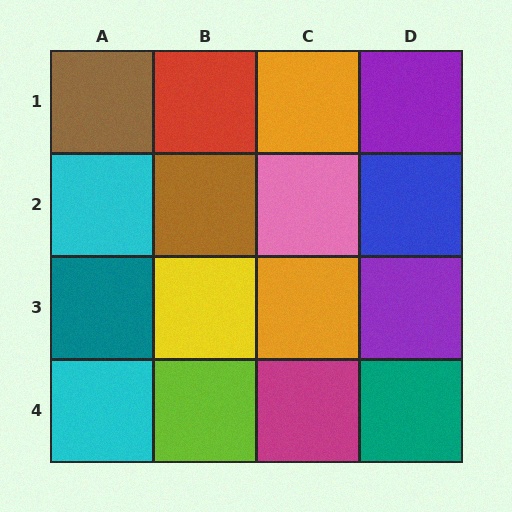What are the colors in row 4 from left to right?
Cyan, lime, magenta, teal.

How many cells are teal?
2 cells are teal.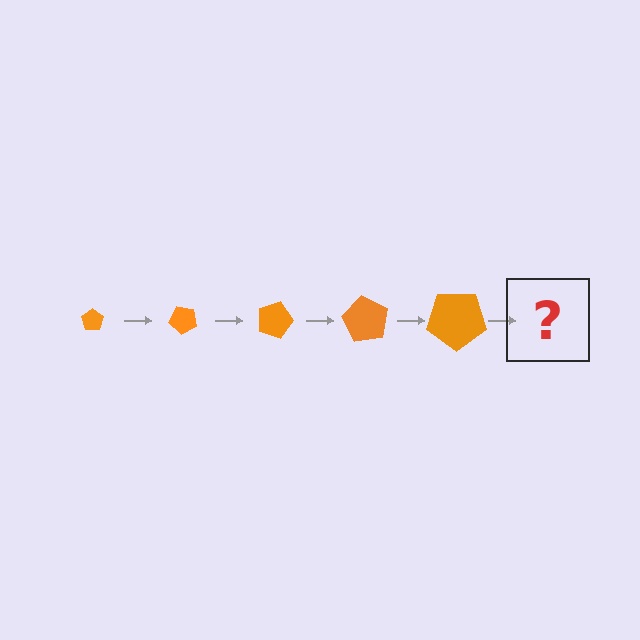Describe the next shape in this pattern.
It should be a pentagon, larger than the previous one and rotated 225 degrees from the start.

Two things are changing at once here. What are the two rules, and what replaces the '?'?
The two rules are that the pentagon grows larger each step and it rotates 45 degrees each step. The '?' should be a pentagon, larger than the previous one and rotated 225 degrees from the start.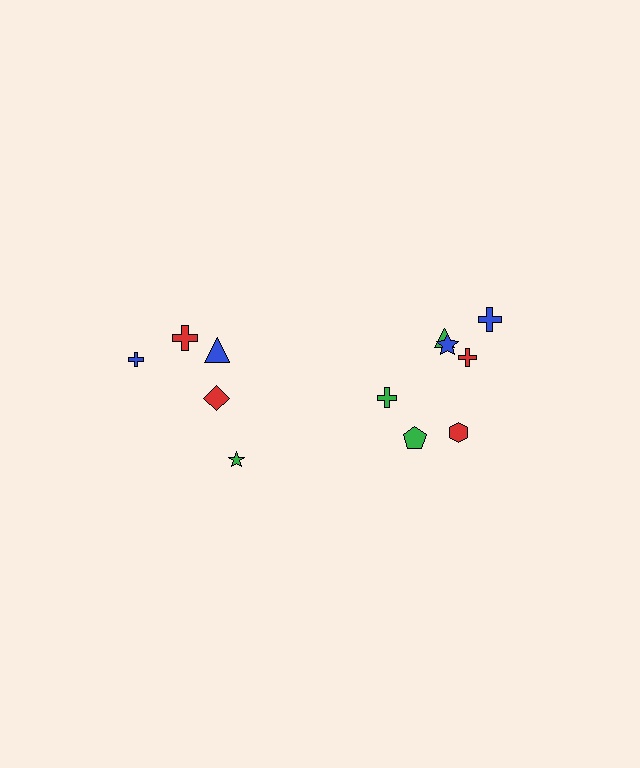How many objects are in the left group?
There are 5 objects.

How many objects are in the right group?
There are 7 objects.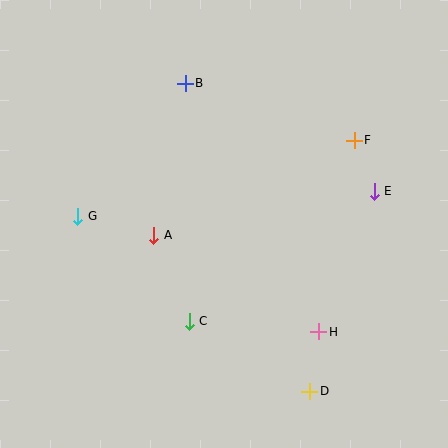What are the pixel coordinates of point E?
Point E is at (374, 191).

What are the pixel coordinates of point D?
Point D is at (310, 391).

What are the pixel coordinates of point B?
Point B is at (185, 83).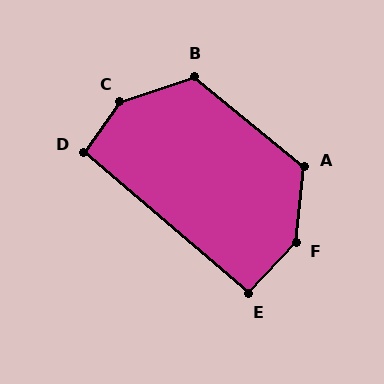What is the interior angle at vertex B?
Approximately 122 degrees (obtuse).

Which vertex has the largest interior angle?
C, at approximately 144 degrees.